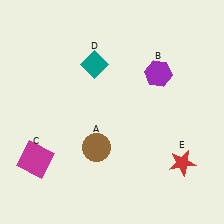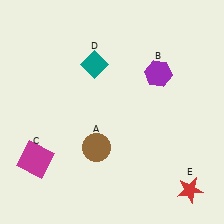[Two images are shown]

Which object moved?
The red star (E) moved down.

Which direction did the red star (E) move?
The red star (E) moved down.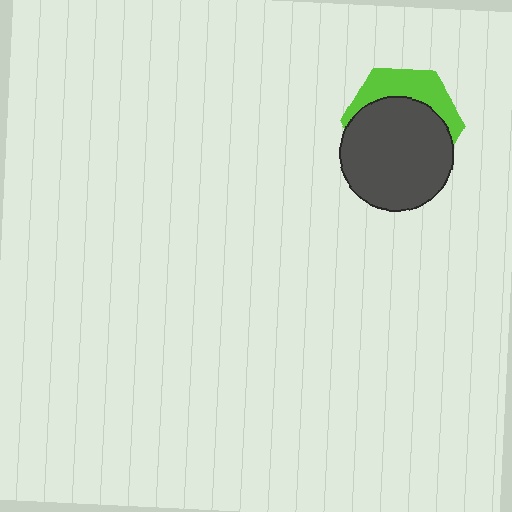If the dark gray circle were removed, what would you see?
You would see the complete lime hexagon.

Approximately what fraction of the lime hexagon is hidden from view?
Roughly 66% of the lime hexagon is hidden behind the dark gray circle.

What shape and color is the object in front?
The object in front is a dark gray circle.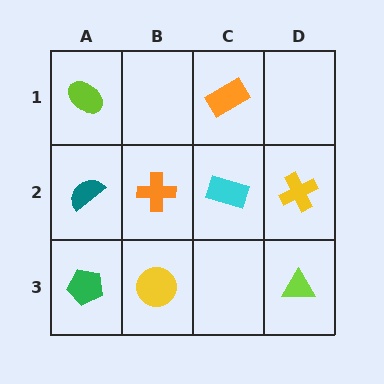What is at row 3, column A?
A green pentagon.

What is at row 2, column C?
A cyan rectangle.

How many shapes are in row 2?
4 shapes.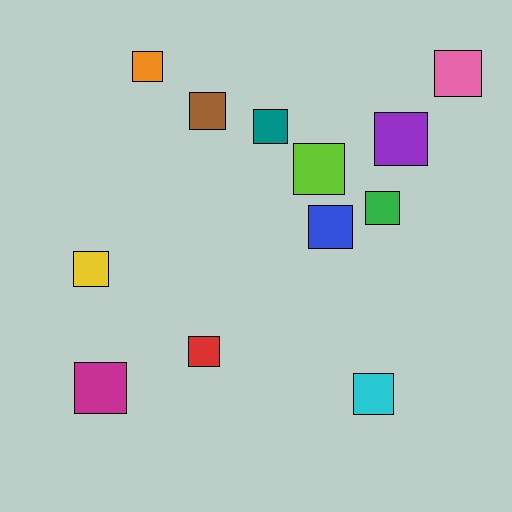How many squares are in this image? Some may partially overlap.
There are 12 squares.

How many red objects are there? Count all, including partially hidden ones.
There is 1 red object.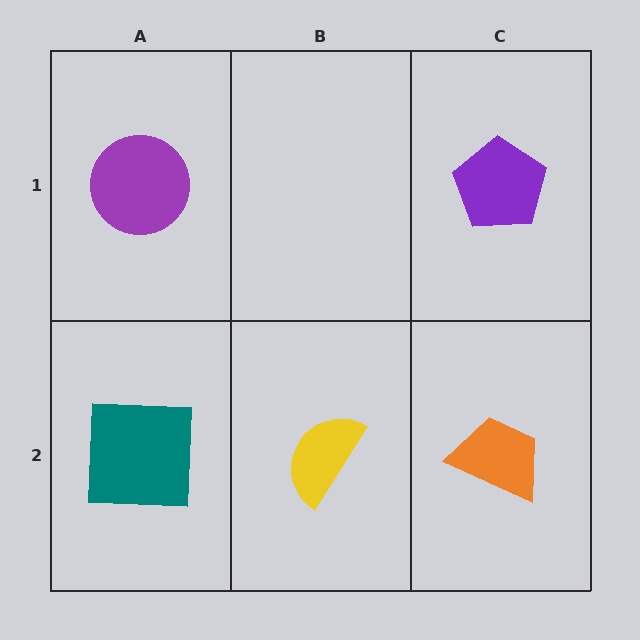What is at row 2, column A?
A teal square.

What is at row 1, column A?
A purple circle.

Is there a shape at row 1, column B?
No, that cell is empty.